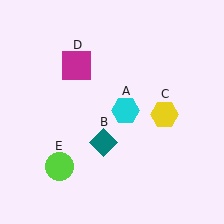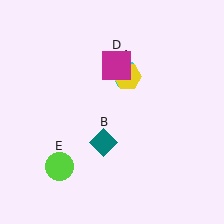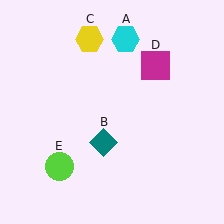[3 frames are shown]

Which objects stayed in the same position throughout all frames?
Teal diamond (object B) and lime circle (object E) remained stationary.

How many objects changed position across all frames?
3 objects changed position: cyan hexagon (object A), yellow hexagon (object C), magenta square (object D).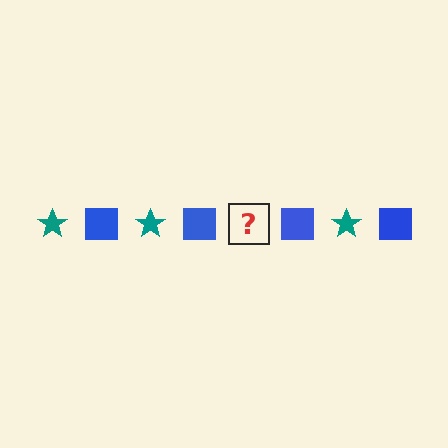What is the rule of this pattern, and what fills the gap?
The rule is that the pattern alternates between teal star and blue square. The gap should be filled with a teal star.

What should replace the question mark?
The question mark should be replaced with a teal star.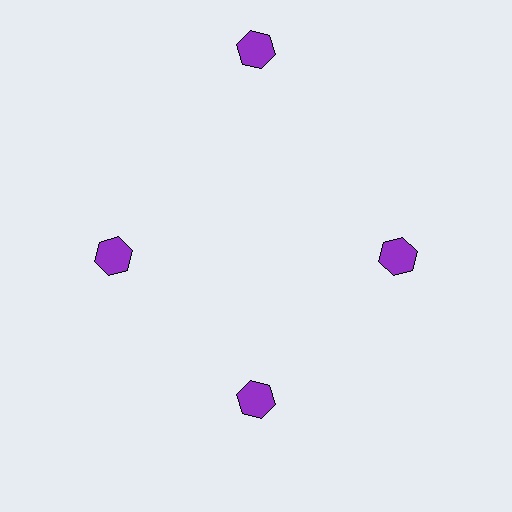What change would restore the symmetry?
The symmetry would be restored by moving it inward, back onto the ring so that all 4 hexagons sit at equal angles and equal distance from the center.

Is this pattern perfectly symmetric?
No. The 4 purple hexagons are arranged in a ring, but one element near the 12 o'clock position is pushed outward from the center, breaking the 4-fold rotational symmetry.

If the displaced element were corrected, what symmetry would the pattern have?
It would have 4-fold rotational symmetry — the pattern would map onto itself every 90 degrees.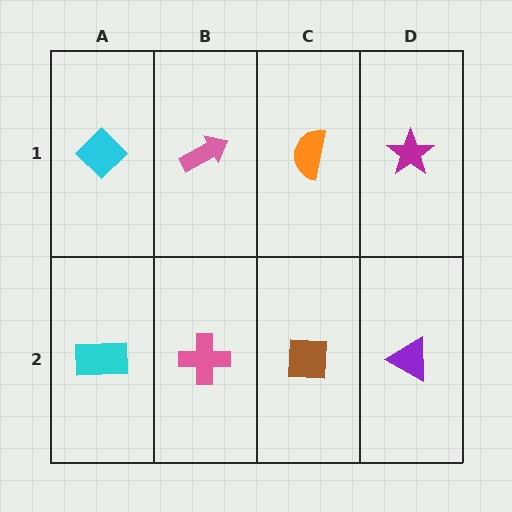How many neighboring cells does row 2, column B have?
3.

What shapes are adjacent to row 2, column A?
A cyan diamond (row 1, column A), a pink cross (row 2, column B).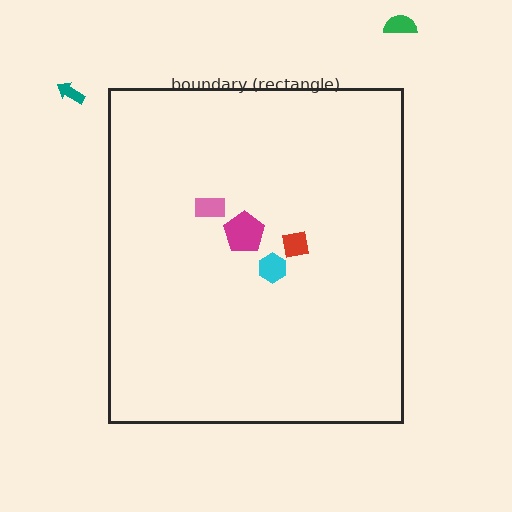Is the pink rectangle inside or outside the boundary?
Inside.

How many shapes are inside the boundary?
4 inside, 2 outside.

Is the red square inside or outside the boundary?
Inside.